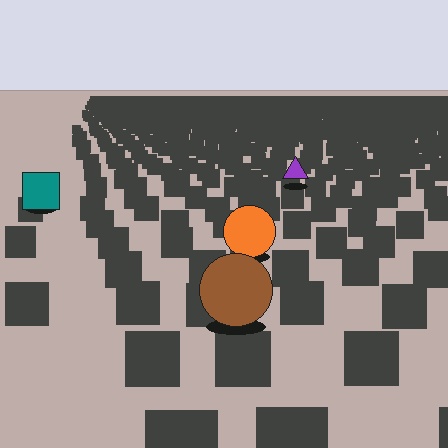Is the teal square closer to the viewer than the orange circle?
No. The orange circle is closer — you can tell from the texture gradient: the ground texture is coarser near it.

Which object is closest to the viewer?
The brown circle is closest. The texture marks near it are larger and more spread out.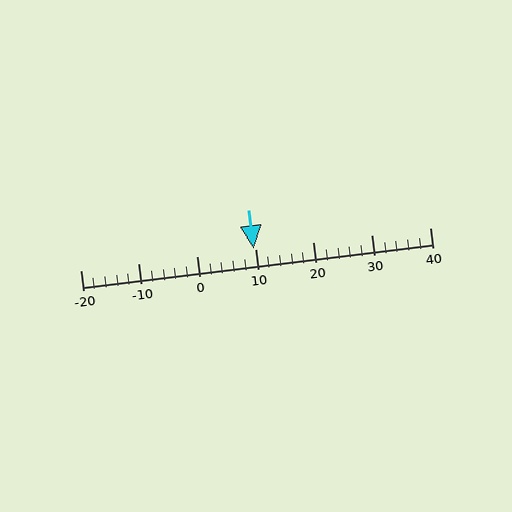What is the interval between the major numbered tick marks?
The major tick marks are spaced 10 units apart.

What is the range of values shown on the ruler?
The ruler shows values from -20 to 40.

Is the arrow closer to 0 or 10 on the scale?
The arrow is closer to 10.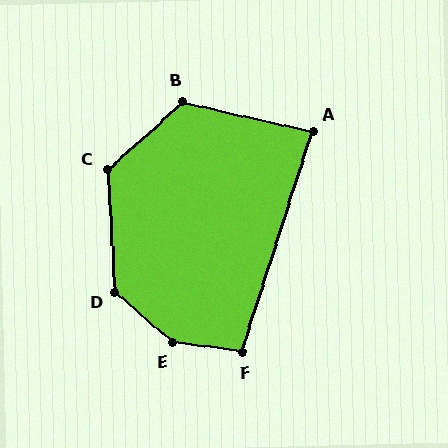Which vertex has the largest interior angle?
E, at approximately 147 degrees.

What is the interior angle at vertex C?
Approximately 129 degrees (obtuse).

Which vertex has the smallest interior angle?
A, at approximately 85 degrees.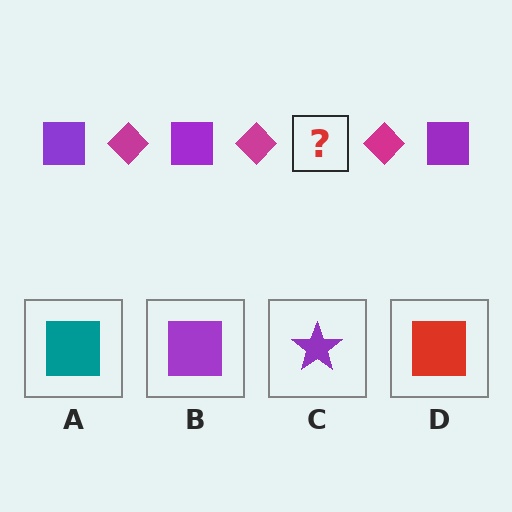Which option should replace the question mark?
Option B.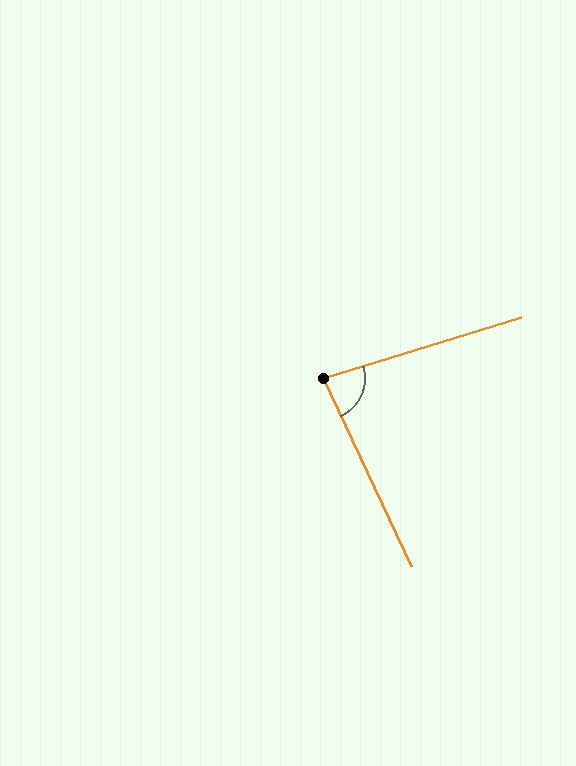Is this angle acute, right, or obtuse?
It is acute.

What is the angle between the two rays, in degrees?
Approximately 82 degrees.